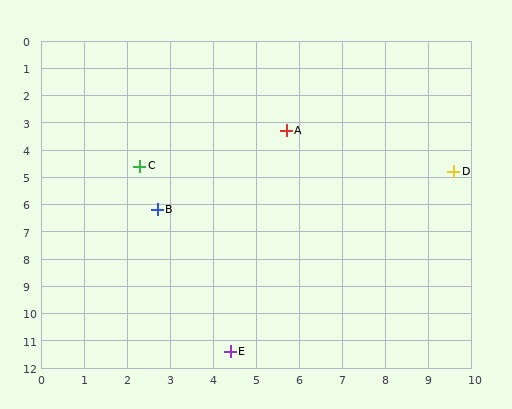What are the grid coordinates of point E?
Point E is at approximately (4.4, 11.4).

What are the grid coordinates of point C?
Point C is at approximately (2.3, 4.6).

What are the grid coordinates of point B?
Point B is at approximately (2.7, 6.2).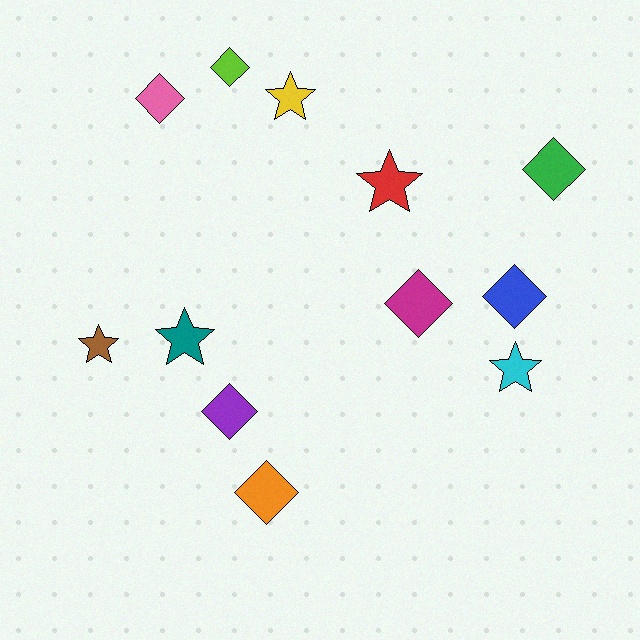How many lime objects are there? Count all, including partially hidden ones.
There is 1 lime object.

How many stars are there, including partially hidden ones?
There are 5 stars.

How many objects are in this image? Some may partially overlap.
There are 12 objects.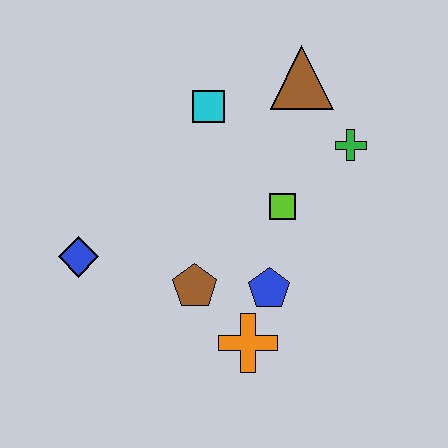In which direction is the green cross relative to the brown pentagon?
The green cross is to the right of the brown pentagon.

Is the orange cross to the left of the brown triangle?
Yes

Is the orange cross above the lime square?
No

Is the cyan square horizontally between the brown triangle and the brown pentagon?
Yes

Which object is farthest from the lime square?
The blue diamond is farthest from the lime square.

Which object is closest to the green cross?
The brown triangle is closest to the green cross.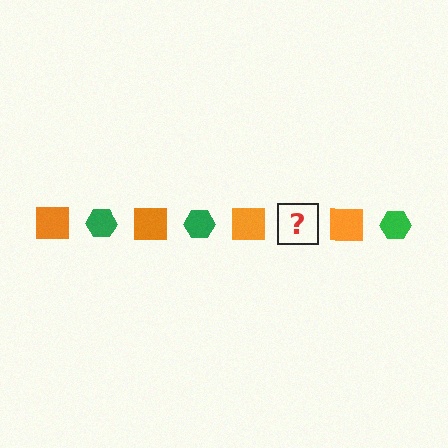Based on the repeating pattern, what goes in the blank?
The blank should be a green hexagon.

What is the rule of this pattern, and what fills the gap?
The rule is that the pattern alternates between orange square and green hexagon. The gap should be filled with a green hexagon.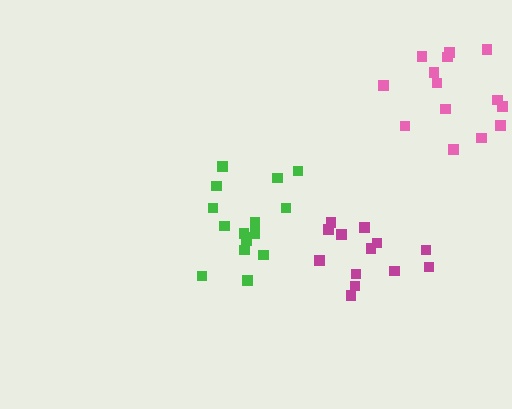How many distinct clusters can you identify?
There are 3 distinct clusters.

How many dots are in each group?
Group 1: 13 dots, Group 2: 16 dots, Group 3: 14 dots (43 total).